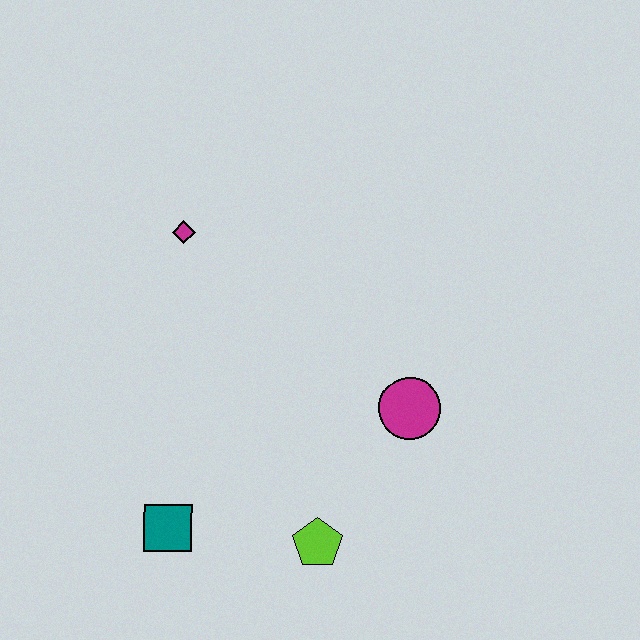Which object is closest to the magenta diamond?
The magenta circle is closest to the magenta diamond.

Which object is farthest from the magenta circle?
The magenta diamond is farthest from the magenta circle.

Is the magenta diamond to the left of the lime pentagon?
Yes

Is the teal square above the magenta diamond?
No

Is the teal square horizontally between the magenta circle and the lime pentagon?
No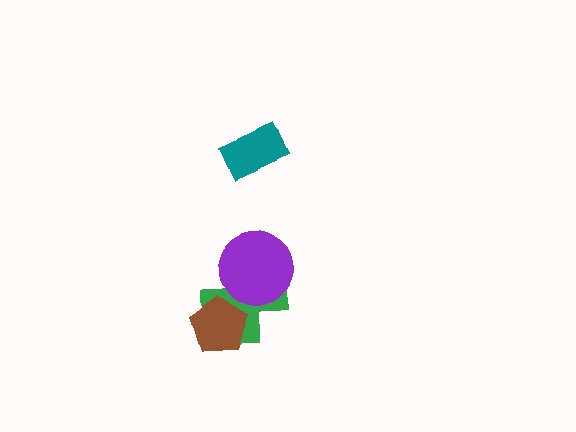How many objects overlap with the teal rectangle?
0 objects overlap with the teal rectangle.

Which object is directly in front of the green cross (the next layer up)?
The brown pentagon is directly in front of the green cross.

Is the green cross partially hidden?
Yes, it is partially covered by another shape.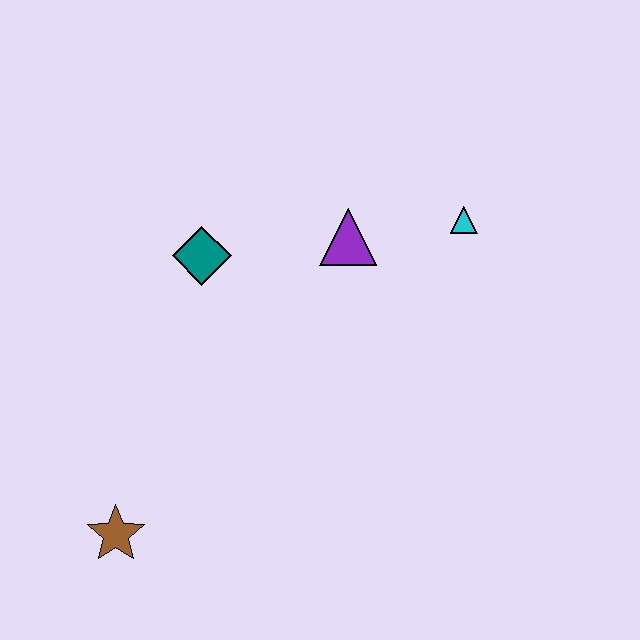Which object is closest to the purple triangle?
The cyan triangle is closest to the purple triangle.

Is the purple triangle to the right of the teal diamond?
Yes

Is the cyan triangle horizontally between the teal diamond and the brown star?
No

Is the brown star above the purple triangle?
No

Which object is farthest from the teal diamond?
The brown star is farthest from the teal diamond.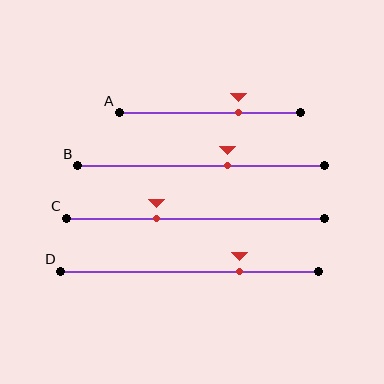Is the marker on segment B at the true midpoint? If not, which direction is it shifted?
No, the marker on segment B is shifted to the right by about 11% of the segment length.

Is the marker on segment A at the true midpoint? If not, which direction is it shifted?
No, the marker on segment A is shifted to the right by about 16% of the segment length.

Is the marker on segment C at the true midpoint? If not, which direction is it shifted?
No, the marker on segment C is shifted to the left by about 15% of the segment length.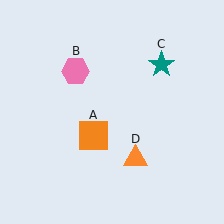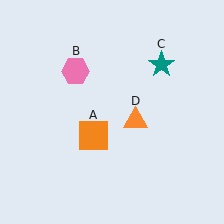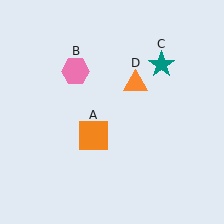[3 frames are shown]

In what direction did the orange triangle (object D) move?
The orange triangle (object D) moved up.